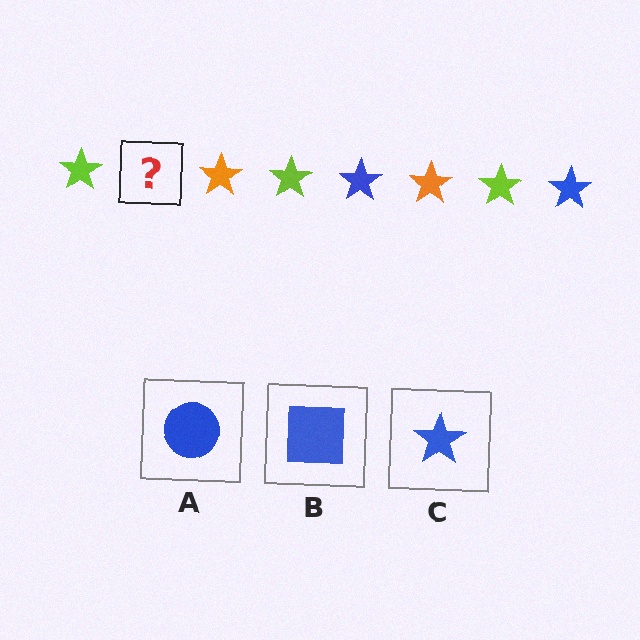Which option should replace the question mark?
Option C.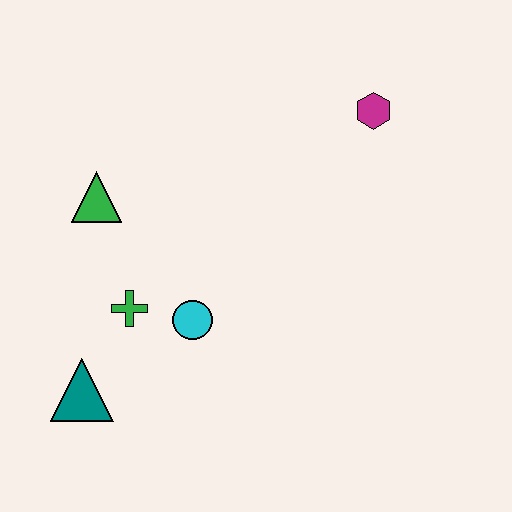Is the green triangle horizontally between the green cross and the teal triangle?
Yes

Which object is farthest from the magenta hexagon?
The teal triangle is farthest from the magenta hexagon.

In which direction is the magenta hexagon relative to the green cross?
The magenta hexagon is to the right of the green cross.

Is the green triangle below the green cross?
No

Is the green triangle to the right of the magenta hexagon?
No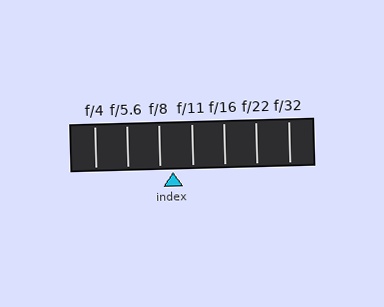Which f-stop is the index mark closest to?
The index mark is closest to f/8.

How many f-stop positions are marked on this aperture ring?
There are 7 f-stop positions marked.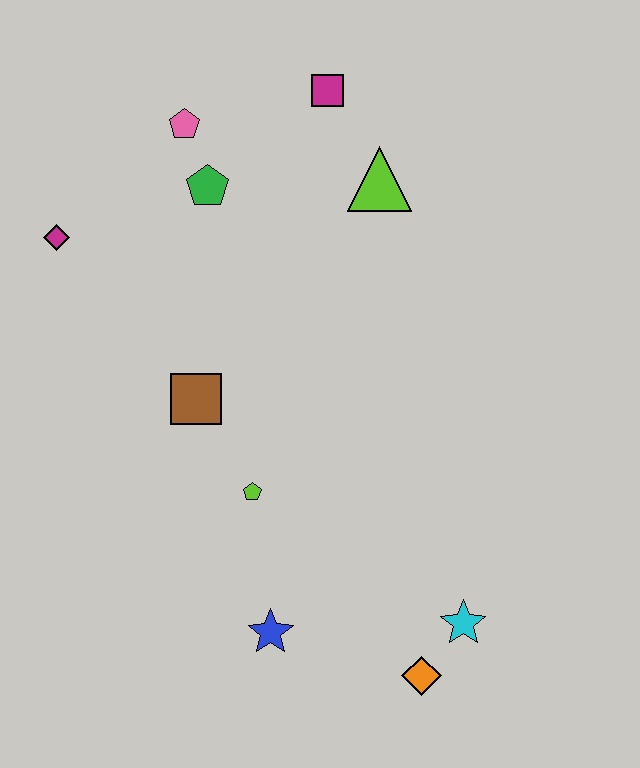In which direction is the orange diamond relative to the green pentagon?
The orange diamond is below the green pentagon.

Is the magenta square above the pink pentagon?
Yes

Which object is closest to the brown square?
The lime pentagon is closest to the brown square.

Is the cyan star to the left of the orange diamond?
No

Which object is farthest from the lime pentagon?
The magenta square is farthest from the lime pentagon.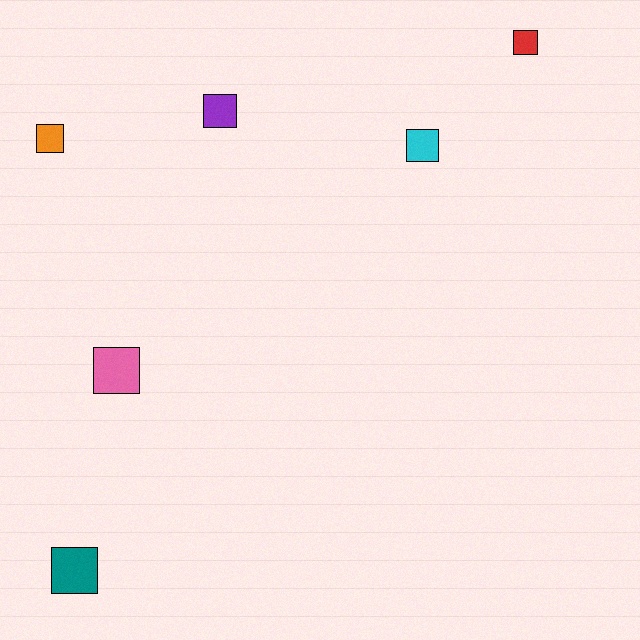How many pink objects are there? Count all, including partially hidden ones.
There is 1 pink object.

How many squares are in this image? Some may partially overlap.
There are 6 squares.